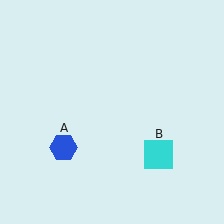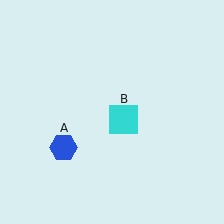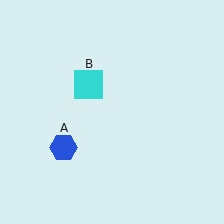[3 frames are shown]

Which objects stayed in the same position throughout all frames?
Blue hexagon (object A) remained stationary.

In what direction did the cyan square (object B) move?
The cyan square (object B) moved up and to the left.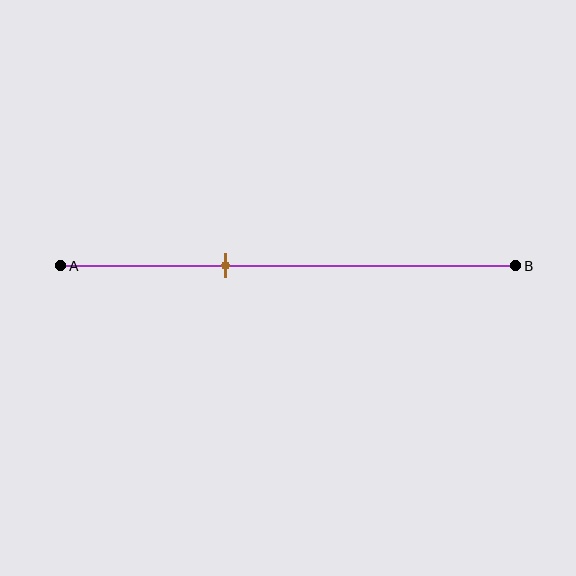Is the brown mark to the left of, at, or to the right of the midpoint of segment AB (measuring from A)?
The brown mark is to the left of the midpoint of segment AB.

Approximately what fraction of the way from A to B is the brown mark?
The brown mark is approximately 35% of the way from A to B.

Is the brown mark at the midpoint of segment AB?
No, the mark is at about 35% from A, not at the 50% midpoint.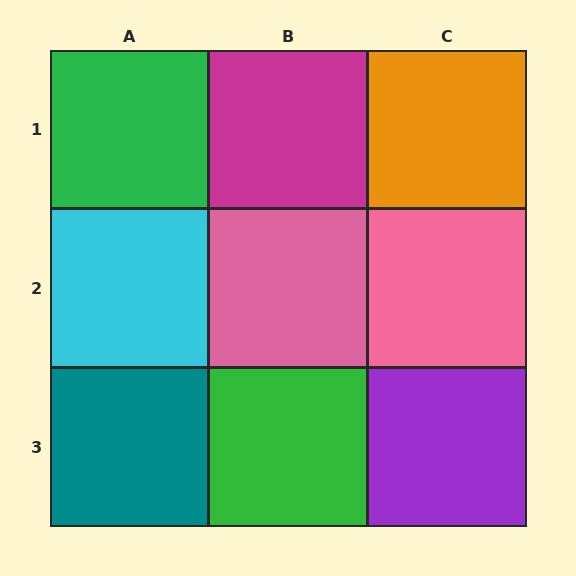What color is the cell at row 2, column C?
Pink.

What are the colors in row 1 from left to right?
Green, magenta, orange.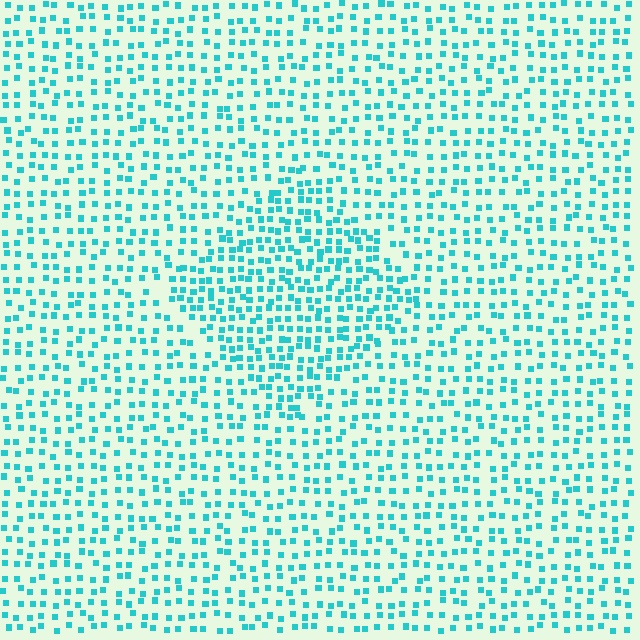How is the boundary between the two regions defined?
The boundary is defined by a change in element density (approximately 1.6x ratio). All elements are the same color, size, and shape.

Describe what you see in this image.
The image contains small cyan elements arranged at two different densities. A diamond-shaped region is visible where the elements are more densely packed than the surrounding area.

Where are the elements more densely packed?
The elements are more densely packed inside the diamond boundary.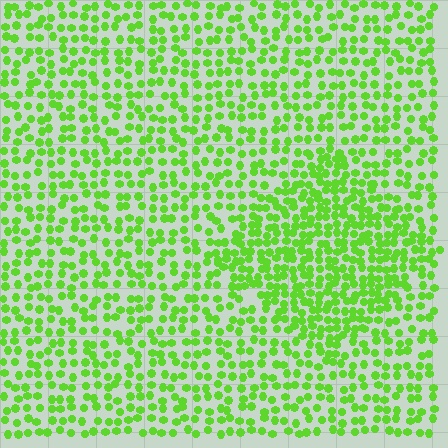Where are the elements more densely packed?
The elements are more densely packed inside the diamond boundary.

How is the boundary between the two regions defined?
The boundary is defined by a change in element density (approximately 1.7x ratio). All elements are the same color, size, and shape.